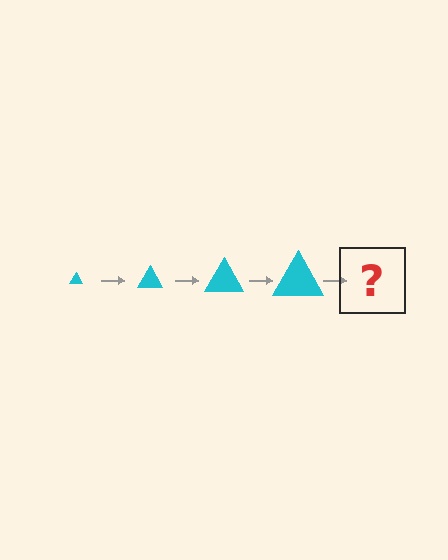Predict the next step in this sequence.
The next step is a cyan triangle, larger than the previous one.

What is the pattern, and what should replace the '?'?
The pattern is that the triangle gets progressively larger each step. The '?' should be a cyan triangle, larger than the previous one.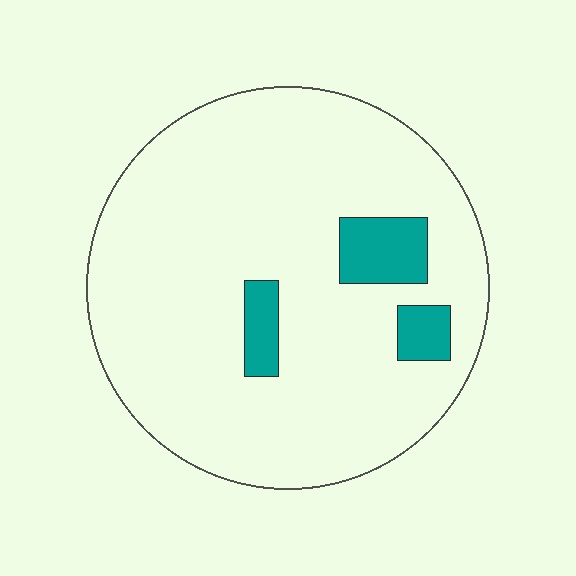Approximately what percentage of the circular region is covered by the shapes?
Approximately 10%.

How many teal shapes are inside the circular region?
3.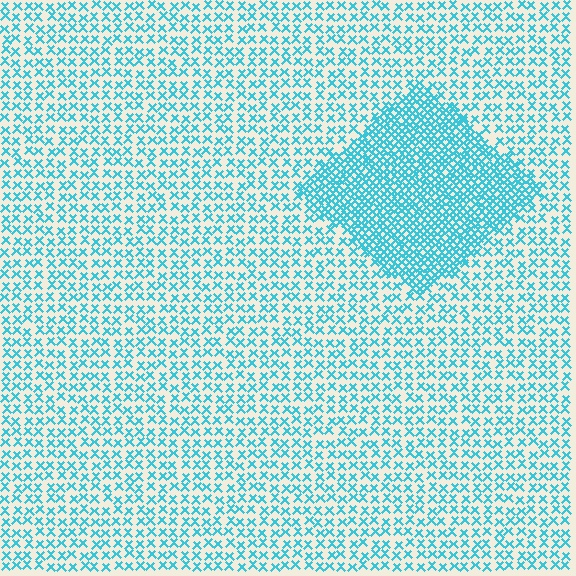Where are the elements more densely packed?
The elements are more densely packed inside the diamond boundary.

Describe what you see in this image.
The image contains small cyan elements arranged at two different densities. A diamond-shaped region is visible where the elements are more densely packed than the surrounding area.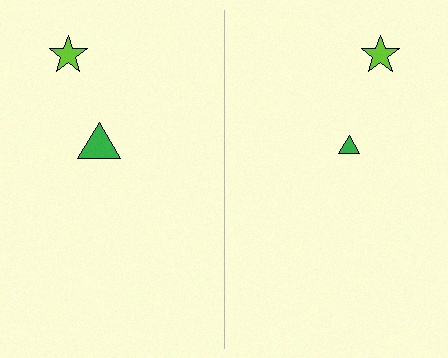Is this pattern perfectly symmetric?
No, the pattern is not perfectly symmetric. The green triangle on the right side has a different size than its mirror counterpart.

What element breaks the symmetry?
The green triangle on the right side has a different size than its mirror counterpart.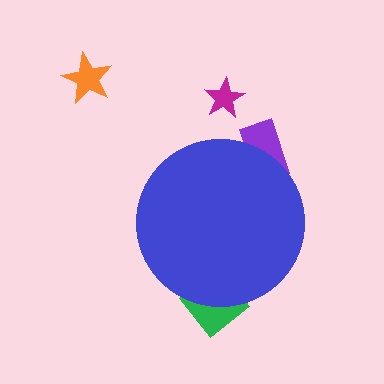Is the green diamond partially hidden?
Yes, the green diamond is partially hidden behind the blue circle.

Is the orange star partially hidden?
No, the orange star is fully visible.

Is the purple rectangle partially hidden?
Yes, the purple rectangle is partially hidden behind the blue circle.